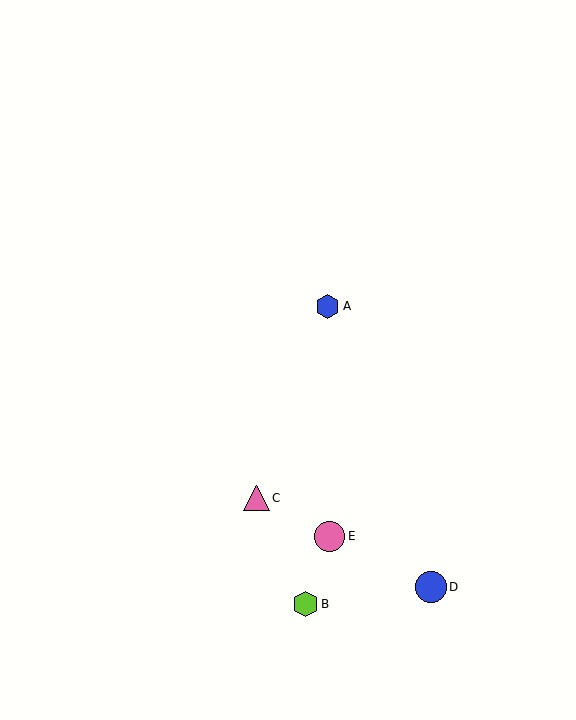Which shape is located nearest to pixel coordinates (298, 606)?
The lime hexagon (labeled B) at (305, 604) is nearest to that location.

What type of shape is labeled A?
Shape A is a blue hexagon.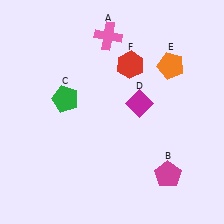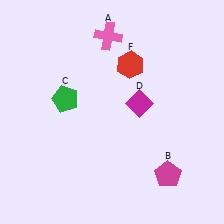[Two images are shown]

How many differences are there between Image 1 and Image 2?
There is 1 difference between the two images.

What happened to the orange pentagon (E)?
The orange pentagon (E) was removed in Image 2. It was in the top-right area of Image 1.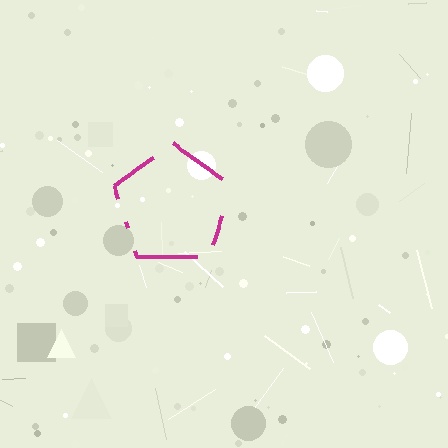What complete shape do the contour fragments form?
The contour fragments form a pentagon.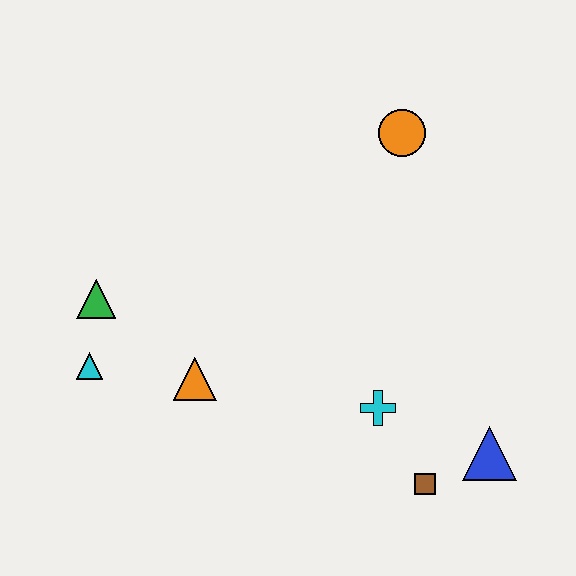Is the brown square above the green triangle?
No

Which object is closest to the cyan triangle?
The green triangle is closest to the cyan triangle.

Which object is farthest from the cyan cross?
The green triangle is farthest from the cyan cross.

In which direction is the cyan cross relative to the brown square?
The cyan cross is above the brown square.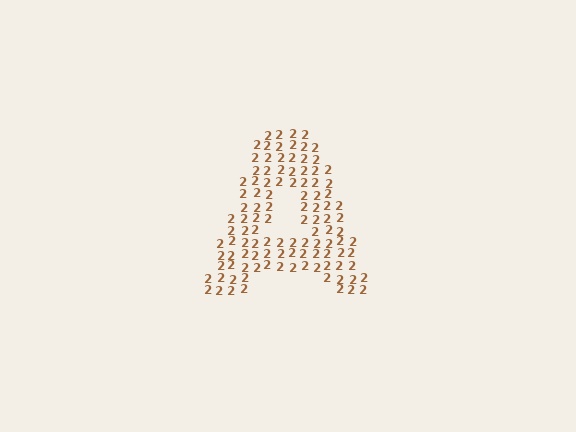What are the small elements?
The small elements are digit 2's.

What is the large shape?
The large shape is the letter A.